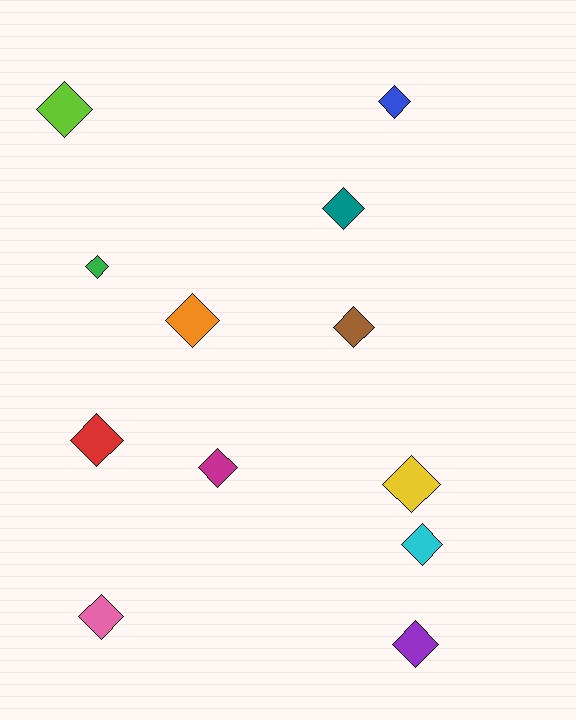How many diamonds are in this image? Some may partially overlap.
There are 12 diamonds.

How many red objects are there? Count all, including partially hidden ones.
There is 1 red object.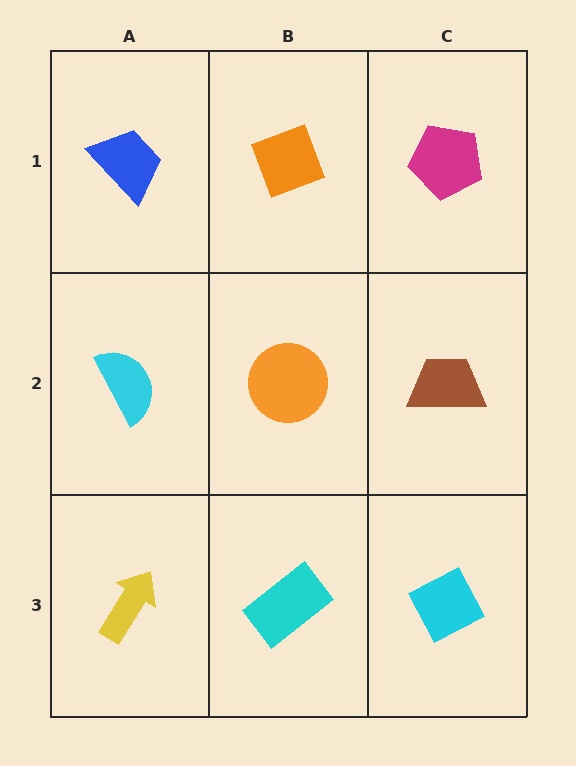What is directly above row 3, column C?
A brown trapezoid.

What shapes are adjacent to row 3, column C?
A brown trapezoid (row 2, column C), a cyan rectangle (row 3, column B).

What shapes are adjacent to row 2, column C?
A magenta pentagon (row 1, column C), a cyan diamond (row 3, column C), an orange circle (row 2, column B).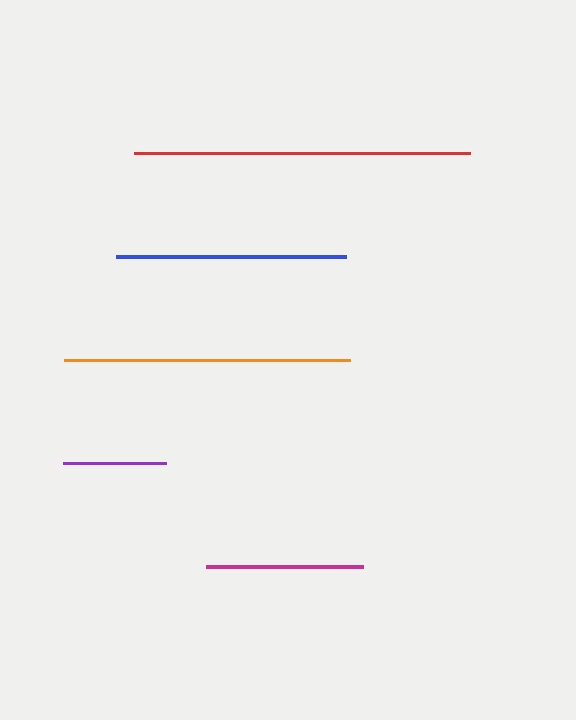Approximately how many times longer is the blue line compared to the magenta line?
The blue line is approximately 1.5 times the length of the magenta line.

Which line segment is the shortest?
The purple line is the shortest at approximately 103 pixels.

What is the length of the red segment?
The red segment is approximately 336 pixels long.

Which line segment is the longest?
The red line is the longest at approximately 336 pixels.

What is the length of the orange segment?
The orange segment is approximately 286 pixels long.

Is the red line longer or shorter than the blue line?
The red line is longer than the blue line.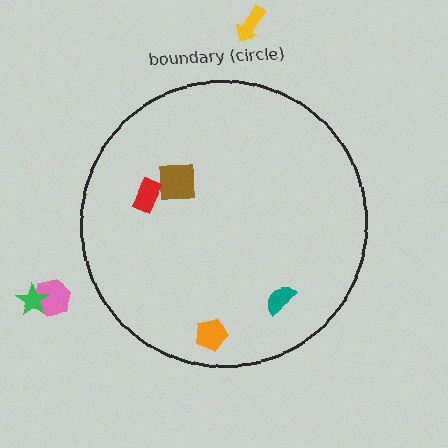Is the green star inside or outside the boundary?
Outside.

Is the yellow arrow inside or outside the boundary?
Outside.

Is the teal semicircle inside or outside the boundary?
Inside.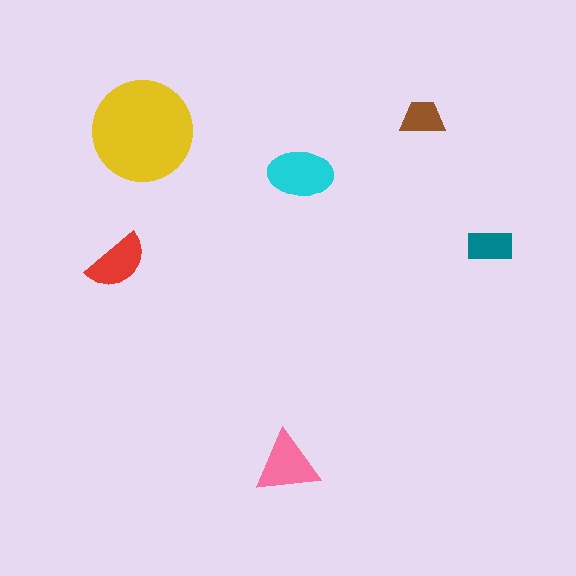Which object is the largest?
The yellow circle.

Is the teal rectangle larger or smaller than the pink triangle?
Smaller.